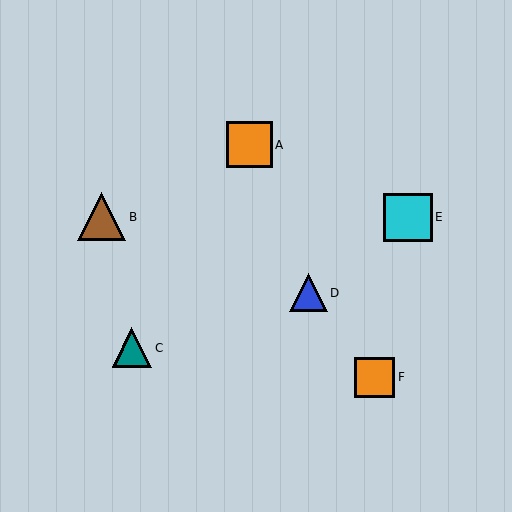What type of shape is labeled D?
Shape D is a blue triangle.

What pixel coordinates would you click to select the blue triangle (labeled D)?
Click at (308, 293) to select the blue triangle D.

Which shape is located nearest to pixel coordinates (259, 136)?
The orange square (labeled A) at (249, 145) is nearest to that location.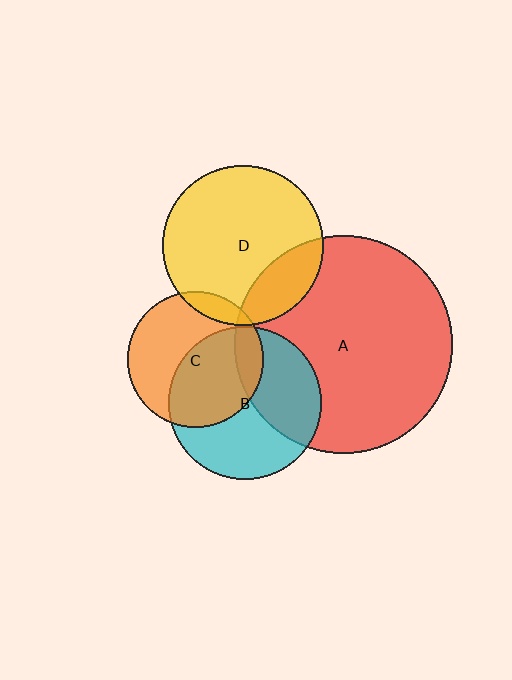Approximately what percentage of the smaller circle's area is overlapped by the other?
Approximately 50%.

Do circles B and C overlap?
Yes.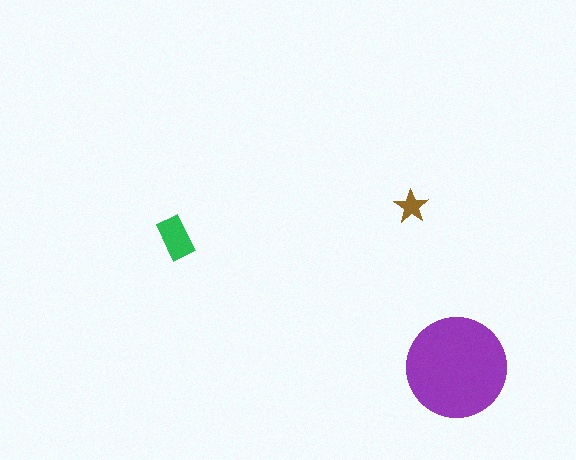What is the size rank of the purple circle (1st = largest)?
1st.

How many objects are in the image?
There are 3 objects in the image.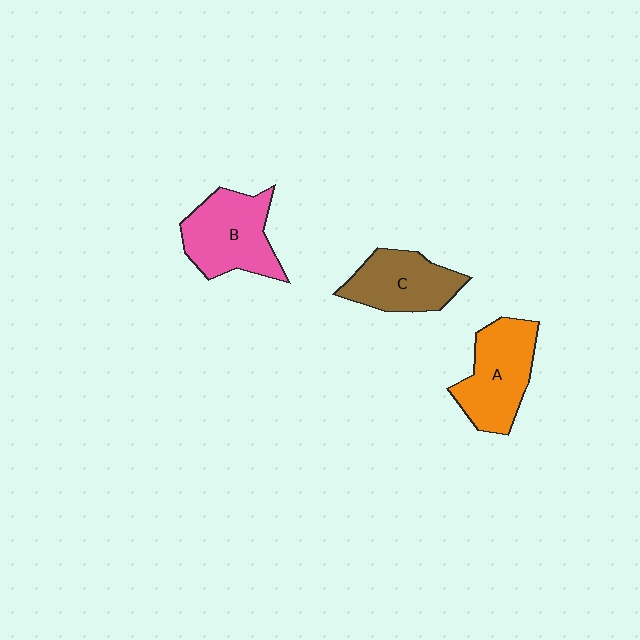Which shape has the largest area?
Shape B (pink).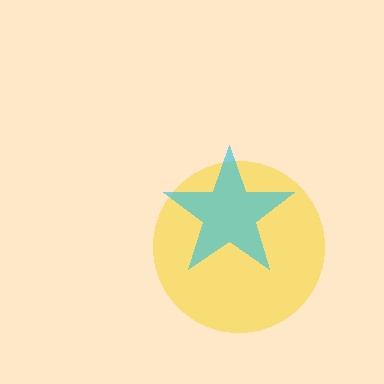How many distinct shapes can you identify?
There are 2 distinct shapes: a yellow circle, a cyan star.